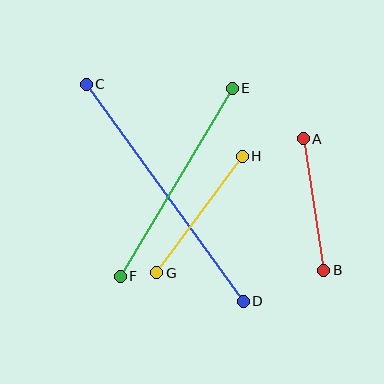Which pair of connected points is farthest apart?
Points C and D are farthest apart.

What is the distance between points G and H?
The distance is approximately 144 pixels.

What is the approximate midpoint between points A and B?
The midpoint is at approximately (314, 204) pixels.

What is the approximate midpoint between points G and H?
The midpoint is at approximately (200, 215) pixels.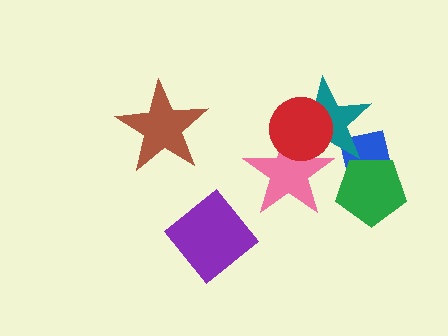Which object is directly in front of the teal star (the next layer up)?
The pink star is directly in front of the teal star.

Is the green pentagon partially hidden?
No, no other shape covers it.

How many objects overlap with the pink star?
2 objects overlap with the pink star.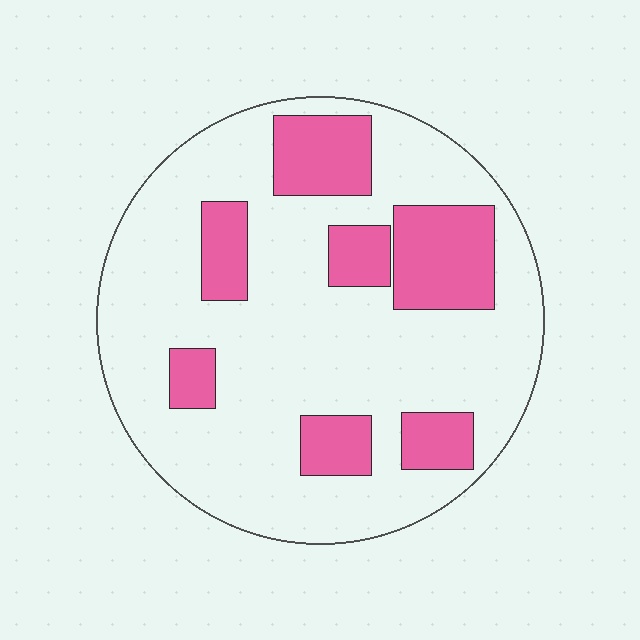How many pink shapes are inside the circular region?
7.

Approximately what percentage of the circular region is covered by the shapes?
Approximately 25%.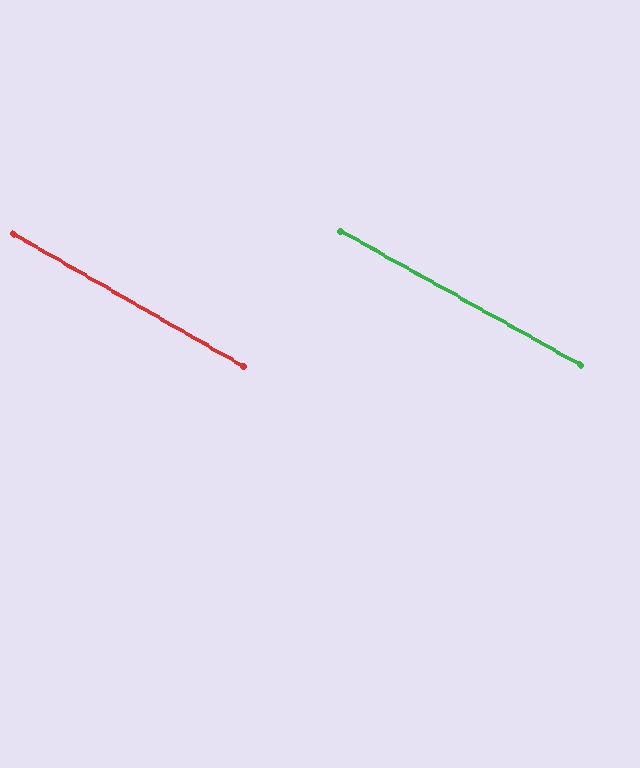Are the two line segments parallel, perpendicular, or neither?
Parallel — their directions differ by only 0.6°.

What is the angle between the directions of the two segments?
Approximately 1 degree.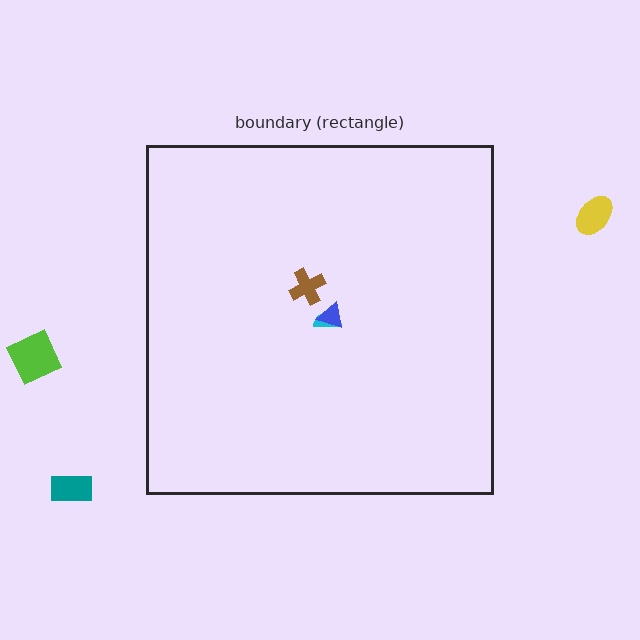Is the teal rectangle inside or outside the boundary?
Outside.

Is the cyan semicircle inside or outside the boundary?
Inside.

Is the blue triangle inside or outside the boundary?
Inside.